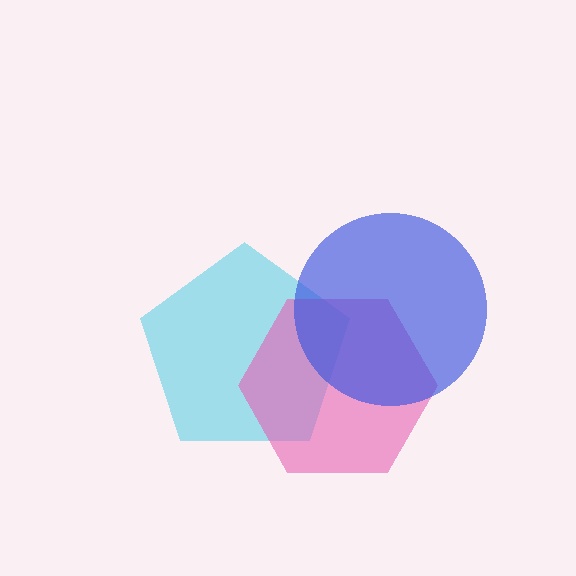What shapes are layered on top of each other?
The layered shapes are: a cyan pentagon, a pink hexagon, a blue circle.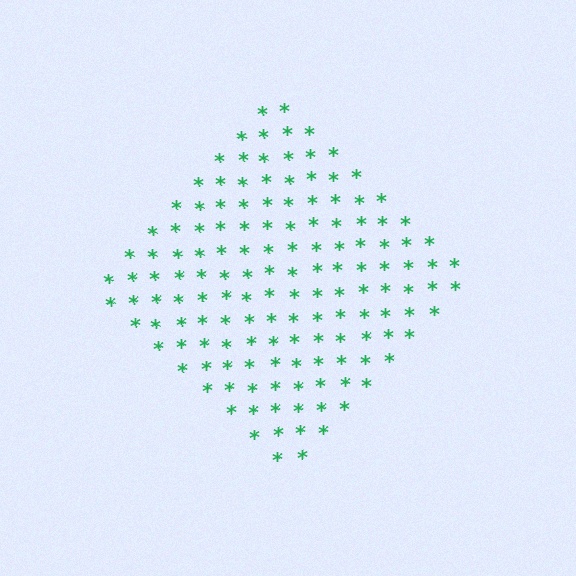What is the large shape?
The large shape is a diamond.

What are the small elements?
The small elements are asterisks.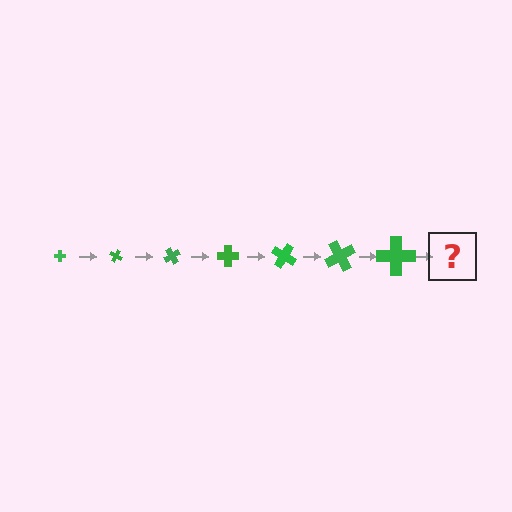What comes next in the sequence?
The next element should be a cross, larger than the previous one and rotated 210 degrees from the start.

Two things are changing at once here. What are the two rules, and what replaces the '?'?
The two rules are that the cross grows larger each step and it rotates 30 degrees each step. The '?' should be a cross, larger than the previous one and rotated 210 degrees from the start.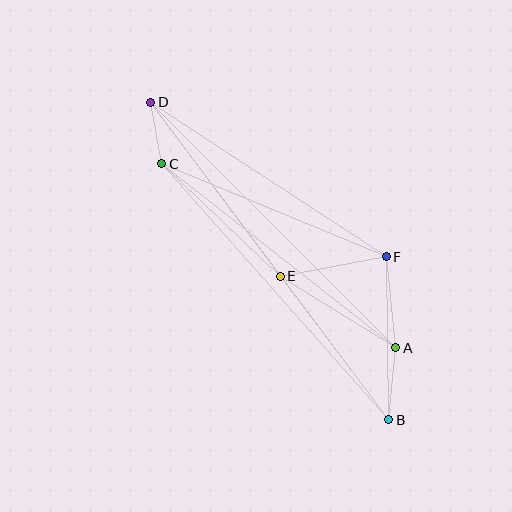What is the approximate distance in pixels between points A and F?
The distance between A and F is approximately 91 pixels.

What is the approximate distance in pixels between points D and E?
The distance between D and E is approximately 217 pixels.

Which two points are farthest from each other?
Points B and D are farthest from each other.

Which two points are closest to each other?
Points C and D are closest to each other.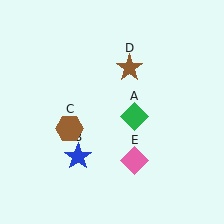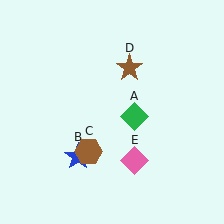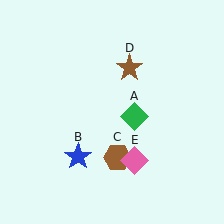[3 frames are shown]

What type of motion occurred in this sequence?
The brown hexagon (object C) rotated counterclockwise around the center of the scene.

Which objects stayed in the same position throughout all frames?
Green diamond (object A) and blue star (object B) and brown star (object D) and pink diamond (object E) remained stationary.